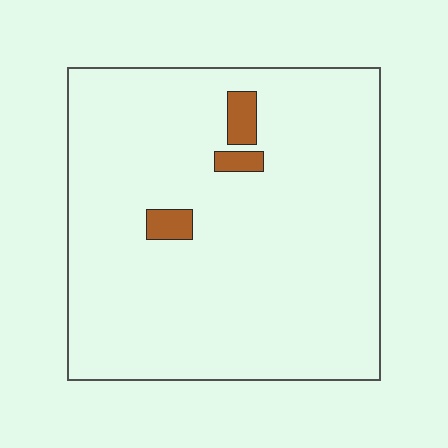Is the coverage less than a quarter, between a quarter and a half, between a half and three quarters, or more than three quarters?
Less than a quarter.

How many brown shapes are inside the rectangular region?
3.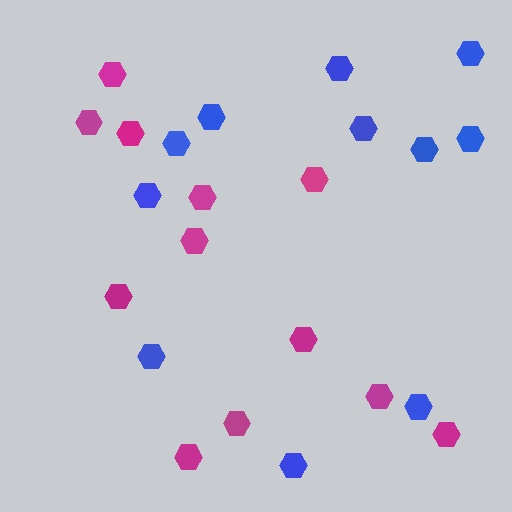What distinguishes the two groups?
There are 2 groups: one group of blue hexagons (11) and one group of magenta hexagons (12).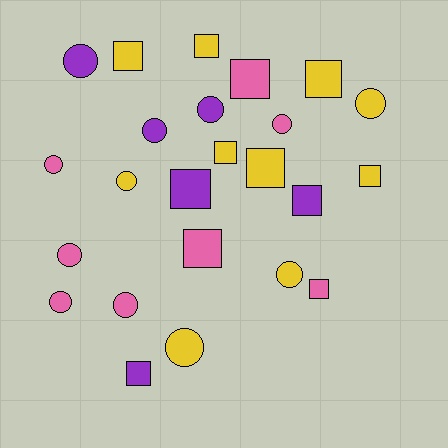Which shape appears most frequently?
Square, with 12 objects.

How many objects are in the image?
There are 24 objects.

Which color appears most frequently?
Yellow, with 10 objects.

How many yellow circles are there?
There are 4 yellow circles.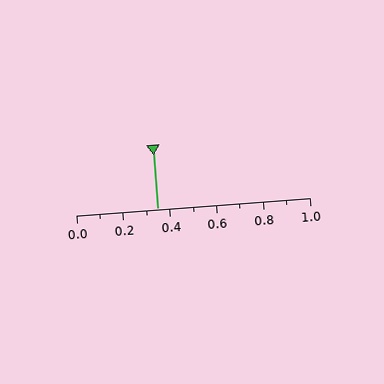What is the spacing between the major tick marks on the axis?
The major ticks are spaced 0.2 apart.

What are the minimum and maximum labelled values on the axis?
The axis runs from 0.0 to 1.0.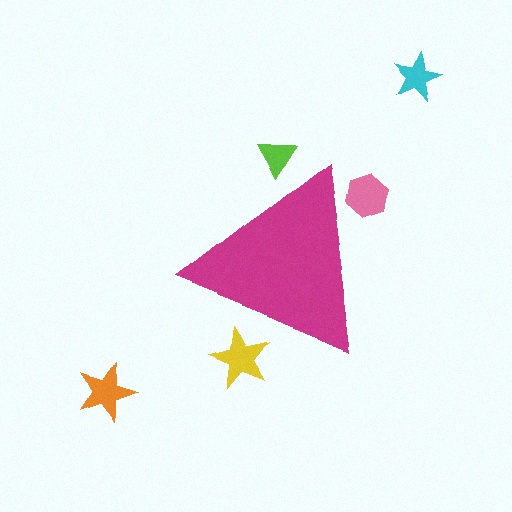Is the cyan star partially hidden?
No, the cyan star is fully visible.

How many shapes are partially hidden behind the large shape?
3 shapes are partially hidden.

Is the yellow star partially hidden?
Yes, the yellow star is partially hidden behind the magenta triangle.